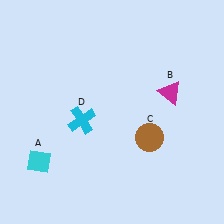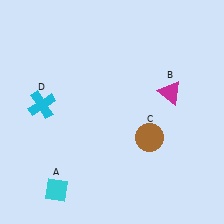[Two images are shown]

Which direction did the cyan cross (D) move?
The cyan cross (D) moved left.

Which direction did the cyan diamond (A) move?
The cyan diamond (A) moved down.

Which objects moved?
The objects that moved are: the cyan diamond (A), the cyan cross (D).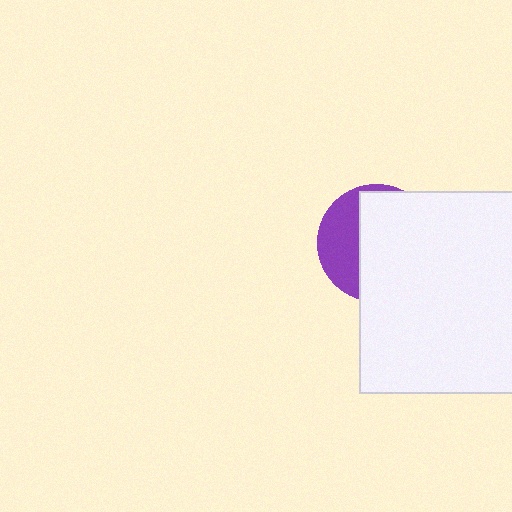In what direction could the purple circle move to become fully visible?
The purple circle could move left. That would shift it out from behind the white rectangle entirely.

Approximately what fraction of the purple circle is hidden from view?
Roughly 66% of the purple circle is hidden behind the white rectangle.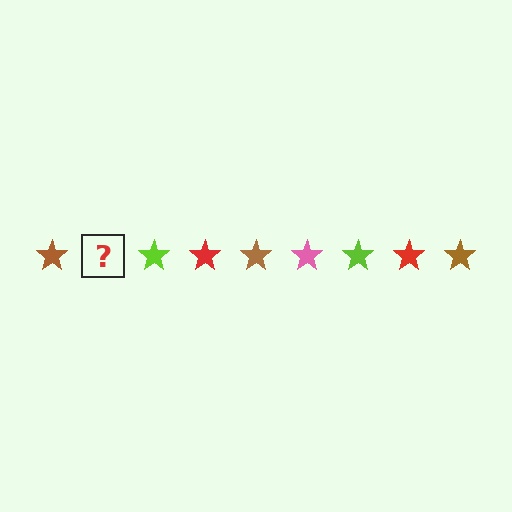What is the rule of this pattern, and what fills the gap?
The rule is that the pattern cycles through brown, pink, lime, red stars. The gap should be filled with a pink star.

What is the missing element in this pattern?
The missing element is a pink star.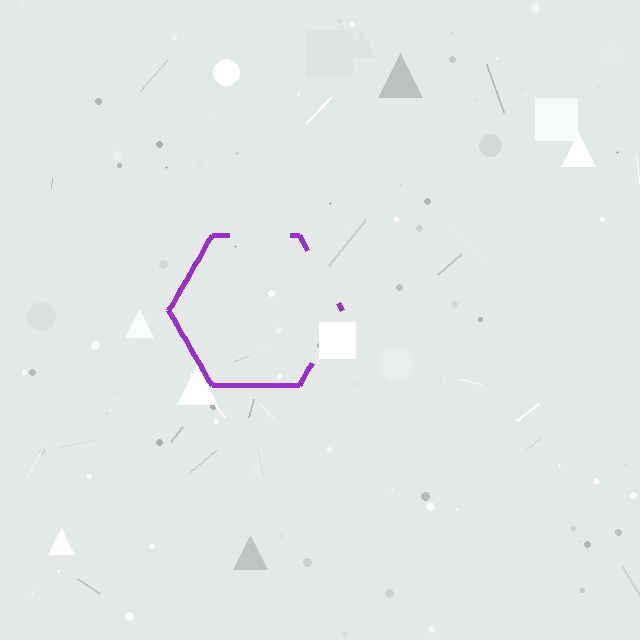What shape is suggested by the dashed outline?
The dashed outline suggests a hexagon.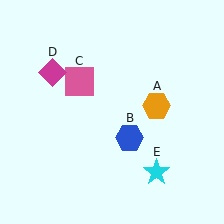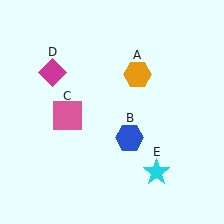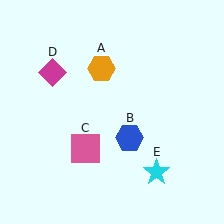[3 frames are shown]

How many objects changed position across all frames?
2 objects changed position: orange hexagon (object A), pink square (object C).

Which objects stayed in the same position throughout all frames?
Blue hexagon (object B) and magenta diamond (object D) and cyan star (object E) remained stationary.